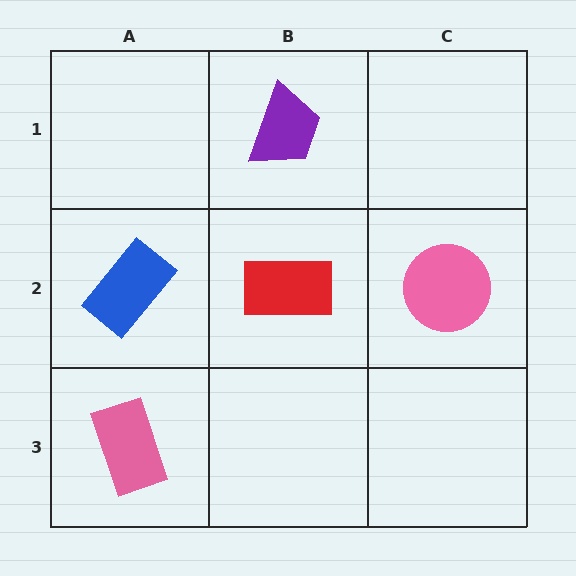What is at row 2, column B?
A red rectangle.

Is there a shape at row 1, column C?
No, that cell is empty.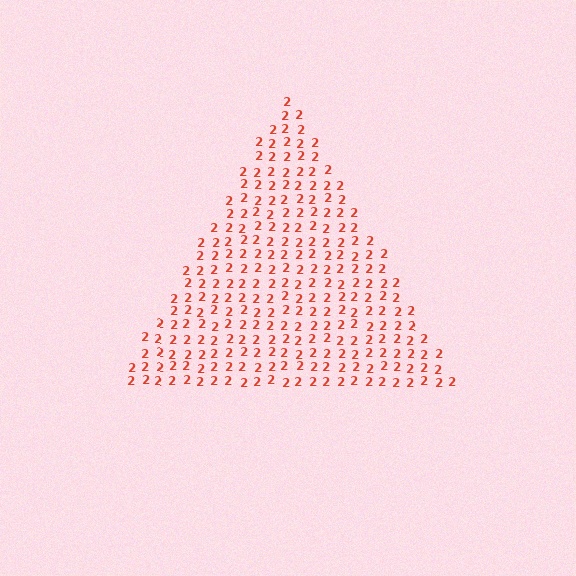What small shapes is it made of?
It is made of small digit 2's.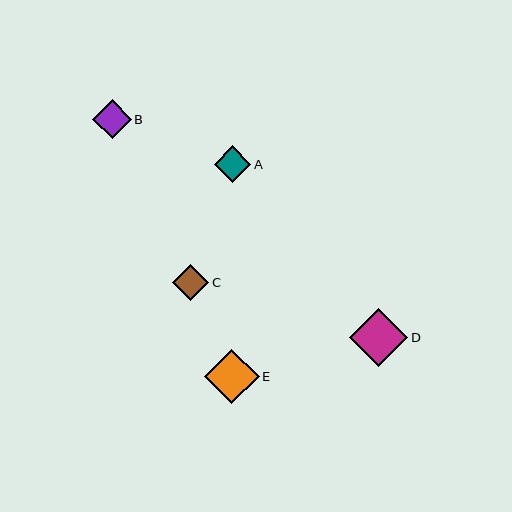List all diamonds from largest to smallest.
From largest to smallest: D, E, B, A, C.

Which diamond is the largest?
Diamond D is the largest with a size of approximately 58 pixels.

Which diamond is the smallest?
Diamond C is the smallest with a size of approximately 36 pixels.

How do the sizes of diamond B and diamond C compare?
Diamond B and diamond C are approximately the same size.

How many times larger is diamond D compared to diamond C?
Diamond D is approximately 1.6 times the size of diamond C.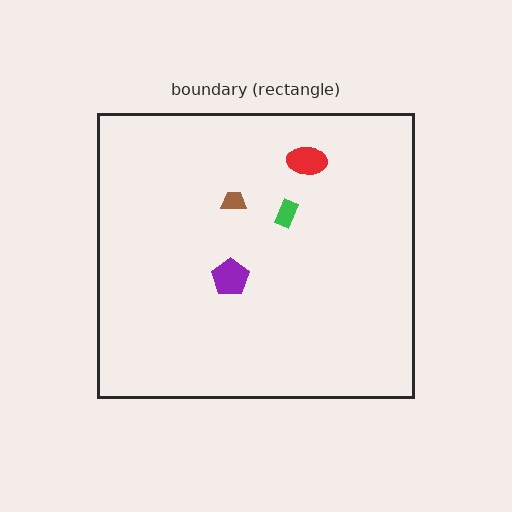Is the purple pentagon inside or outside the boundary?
Inside.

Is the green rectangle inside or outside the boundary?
Inside.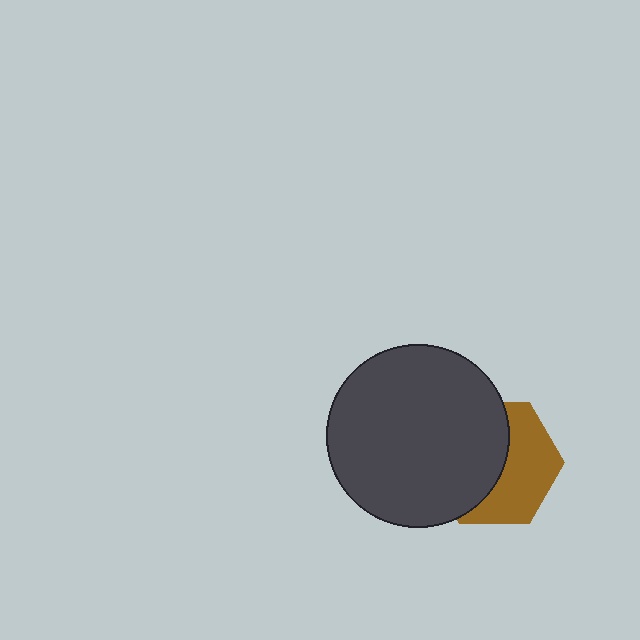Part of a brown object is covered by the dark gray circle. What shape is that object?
It is a hexagon.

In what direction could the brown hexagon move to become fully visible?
The brown hexagon could move right. That would shift it out from behind the dark gray circle entirely.